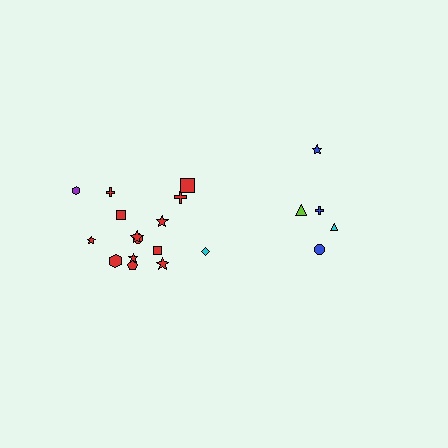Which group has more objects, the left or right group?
The left group.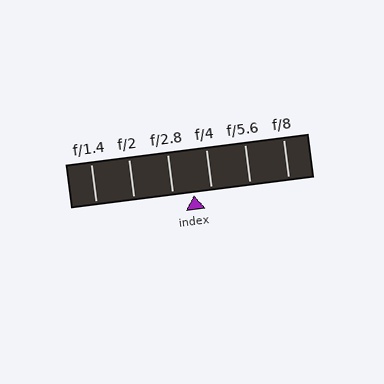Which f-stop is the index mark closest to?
The index mark is closest to f/4.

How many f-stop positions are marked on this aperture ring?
There are 6 f-stop positions marked.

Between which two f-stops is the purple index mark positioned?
The index mark is between f/2.8 and f/4.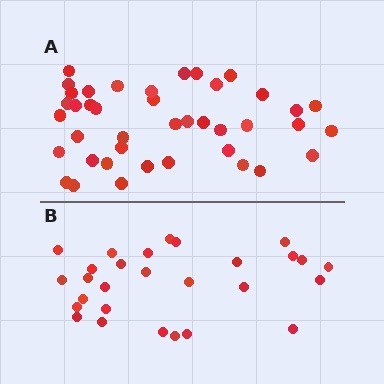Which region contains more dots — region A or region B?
Region A (the top region) has more dots.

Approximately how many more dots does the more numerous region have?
Region A has approximately 15 more dots than region B.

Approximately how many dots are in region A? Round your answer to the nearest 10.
About 40 dots. (The exact count is 41, which rounds to 40.)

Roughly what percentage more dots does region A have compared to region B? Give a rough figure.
About 45% more.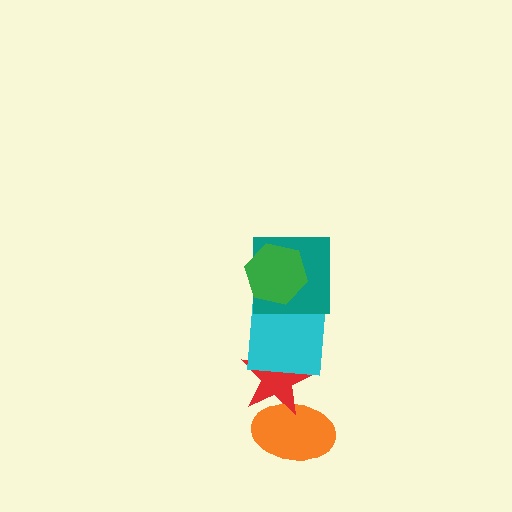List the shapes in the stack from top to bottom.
From top to bottom: the green hexagon, the teal square, the cyan square, the red star, the orange ellipse.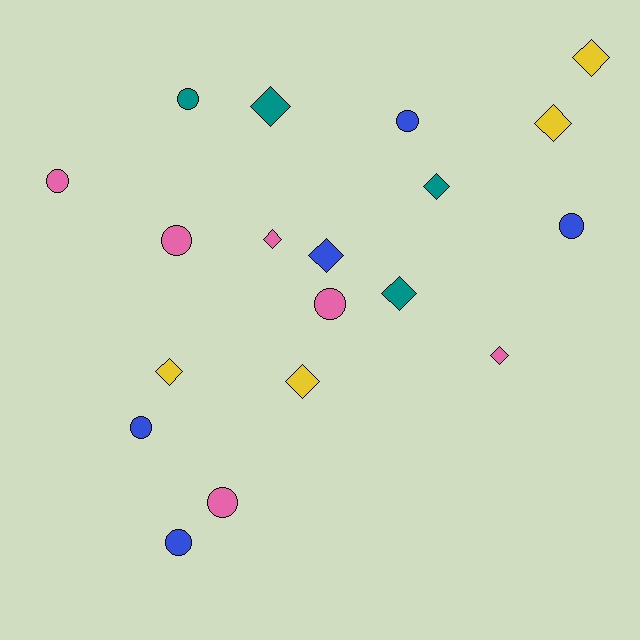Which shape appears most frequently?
Diamond, with 10 objects.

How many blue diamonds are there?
There is 1 blue diamond.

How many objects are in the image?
There are 19 objects.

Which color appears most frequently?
Pink, with 6 objects.